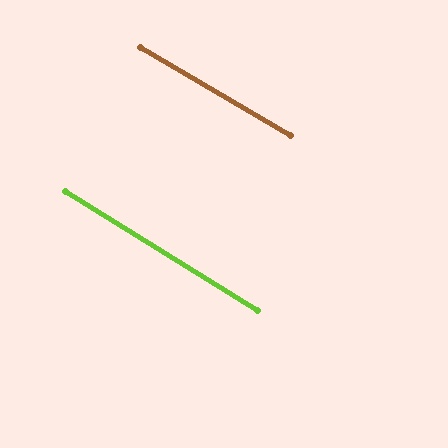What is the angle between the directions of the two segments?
Approximately 1 degree.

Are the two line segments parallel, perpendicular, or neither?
Parallel — their directions differ by only 1.1°.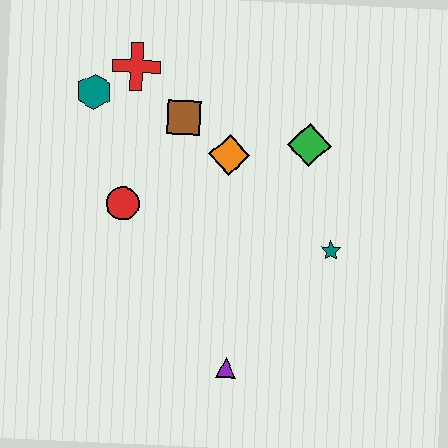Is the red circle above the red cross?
No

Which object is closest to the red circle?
The brown square is closest to the red circle.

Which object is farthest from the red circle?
The teal star is farthest from the red circle.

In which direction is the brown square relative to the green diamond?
The brown square is to the left of the green diamond.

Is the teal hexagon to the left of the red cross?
Yes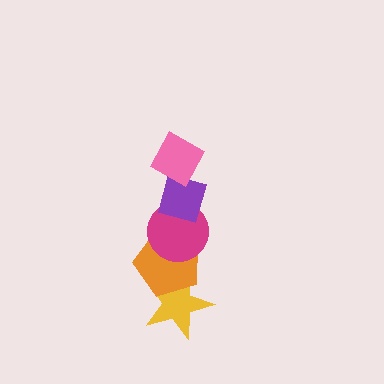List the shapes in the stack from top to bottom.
From top to bottom: the pink diamond, the purple diamond, the magenta circle, the orange pentagon, the yellow star.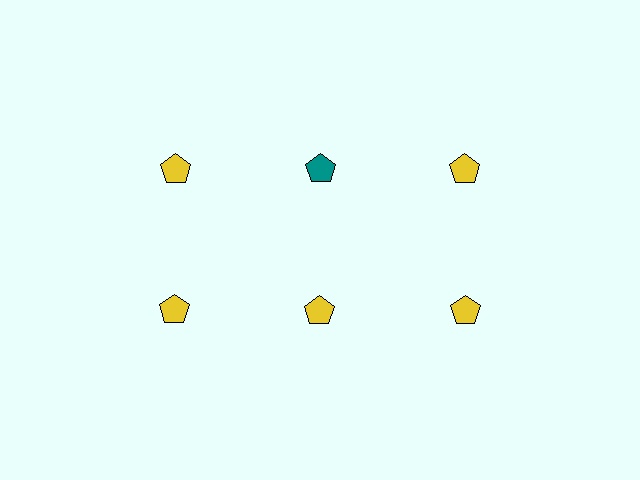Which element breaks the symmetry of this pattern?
The teal pentagon in the top row, second from left column breaks the symmetry. All other shapes are yellow pentagons.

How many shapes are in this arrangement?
There are 6 shapes arranged in a grid pattern.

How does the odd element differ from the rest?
It has a different color: teal instead of yellow.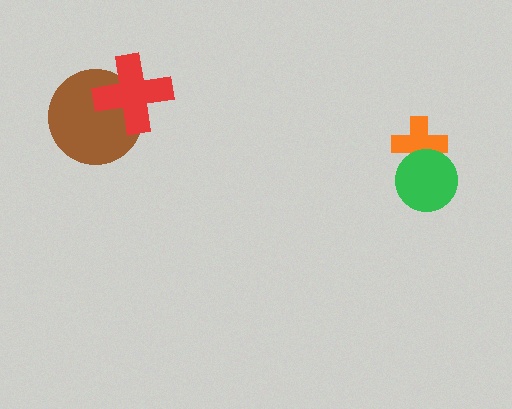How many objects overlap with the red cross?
1 object overlaps with the red cross.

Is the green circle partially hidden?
No, no other shape covers it.